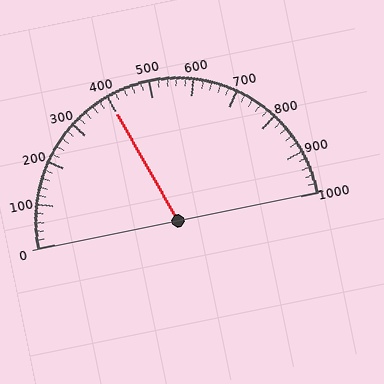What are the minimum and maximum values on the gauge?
The gauge ranges from 0 to 1000.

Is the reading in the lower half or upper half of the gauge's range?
The reading is in the lower half of the range (0 to 1000).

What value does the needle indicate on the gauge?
The needle indicates approximately 400.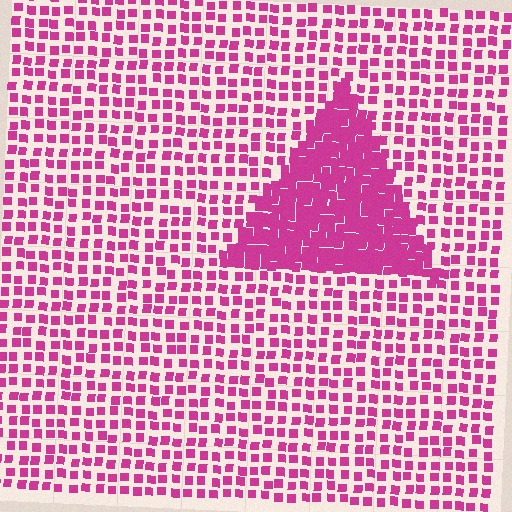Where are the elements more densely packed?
The elements are more densely packed inside the triangle boundary.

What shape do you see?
I see a triangle.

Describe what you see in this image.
The image contains small magenta elements arranged at two different densities. A triangle-shaped region is visible where the elements are more densely packed than the surrounding area.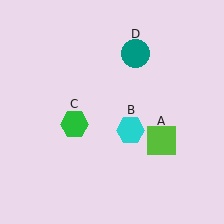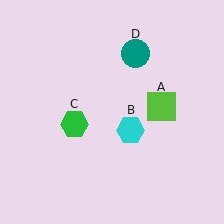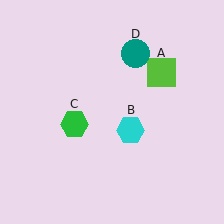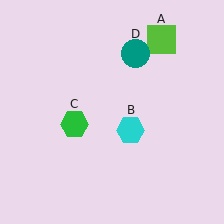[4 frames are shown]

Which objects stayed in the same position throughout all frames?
Cyan hexagon (object B) and green hexagon (object C) and teal circle (object D) remained stationary.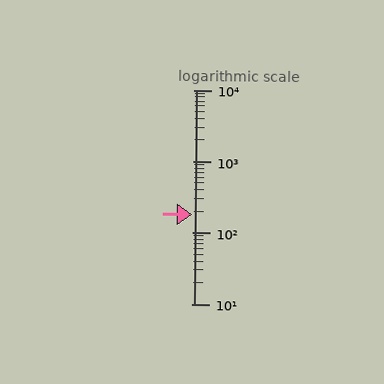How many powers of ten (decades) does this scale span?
The scale spans 3 decades, from 10 to 10000.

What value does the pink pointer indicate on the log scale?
The pointer indicates approximately 180.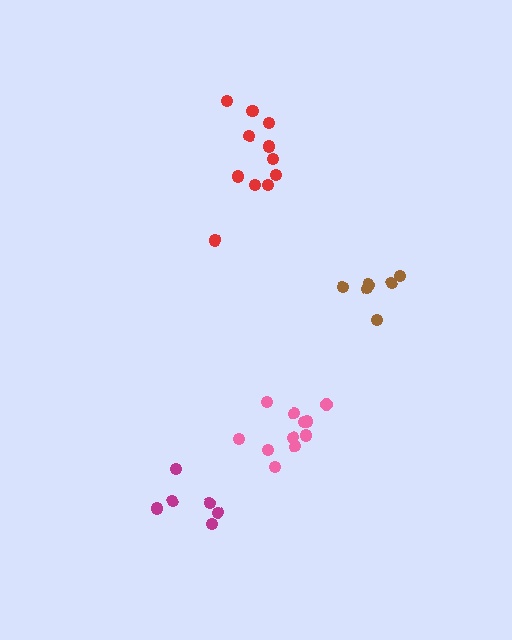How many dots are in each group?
Group 1: 11 dots, Group 2: 11 dots, Group 3: 6 dots, Group 4: 6 dots (34 total).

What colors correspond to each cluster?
The clusters are colored: red, pink, brown, magenta.